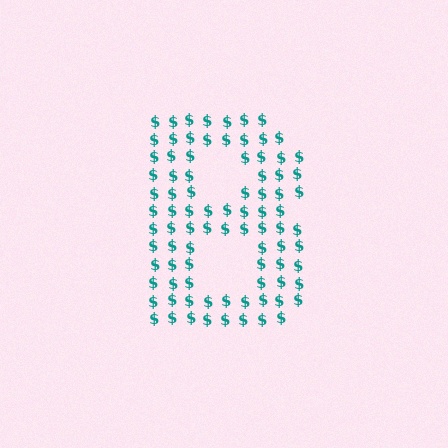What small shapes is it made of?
It is made of small dollar signs.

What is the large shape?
The large shape is the letter B.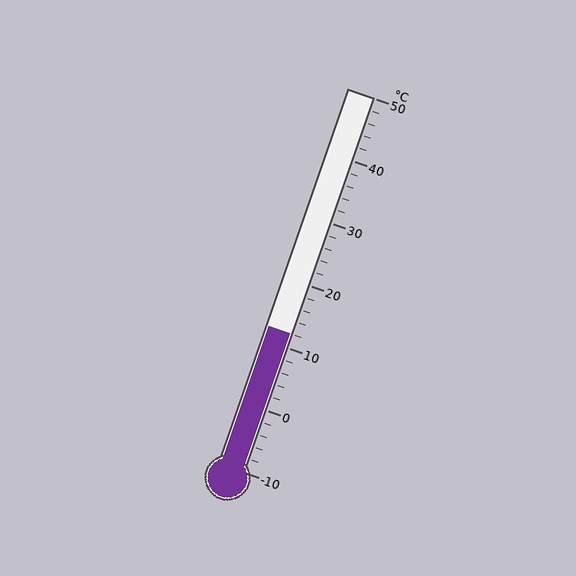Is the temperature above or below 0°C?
The temperature is above 0°C.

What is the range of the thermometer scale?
The thermometer scale ranges from -10°C to 50°C.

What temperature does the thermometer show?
The thermometer shows approximately 12°C.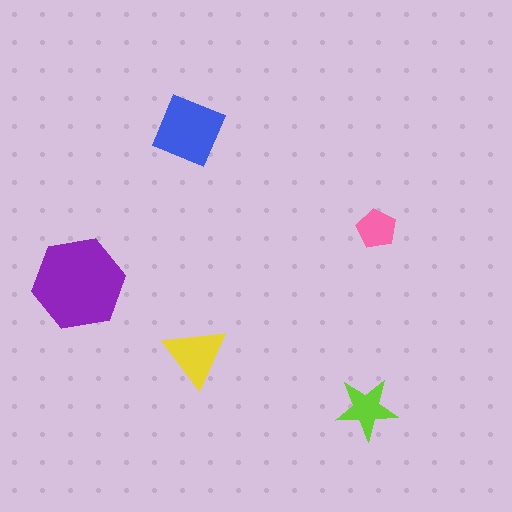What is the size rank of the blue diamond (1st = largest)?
2nd.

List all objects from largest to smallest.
The purple hexagon, the blue diamond, the yellow triangle, the lime star, the pink pentagon.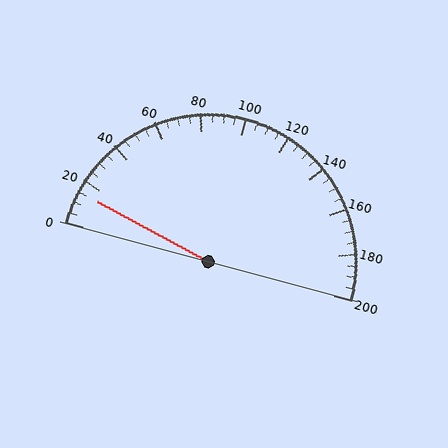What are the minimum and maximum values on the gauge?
The gauge ranges from 0 to 200.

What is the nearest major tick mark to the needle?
The nearest major tick mark is 20.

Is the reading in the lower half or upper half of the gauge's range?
The reading is in the lower half of the range (0 to 200).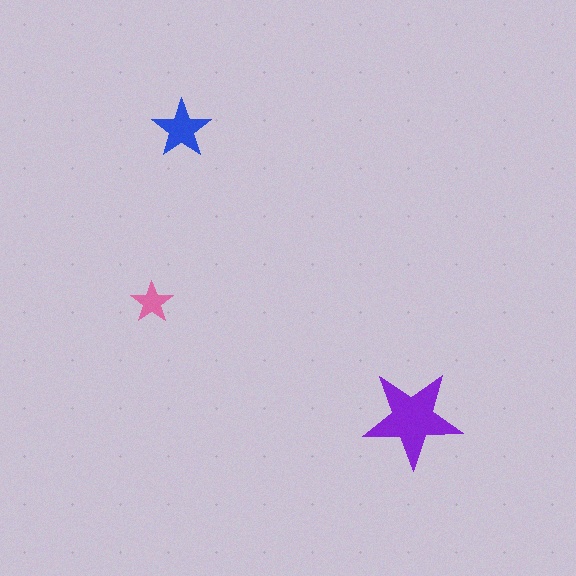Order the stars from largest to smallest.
the purple one, the blue one, the pink one.